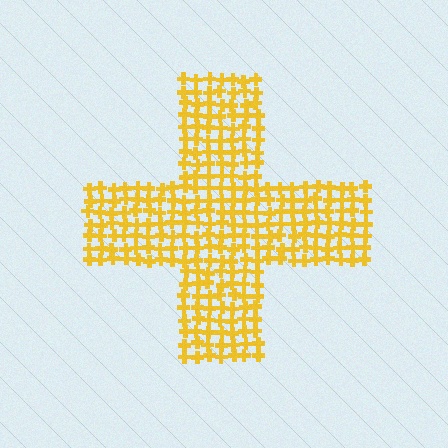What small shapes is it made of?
It is made of small crosses.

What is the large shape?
The large shape is a cross.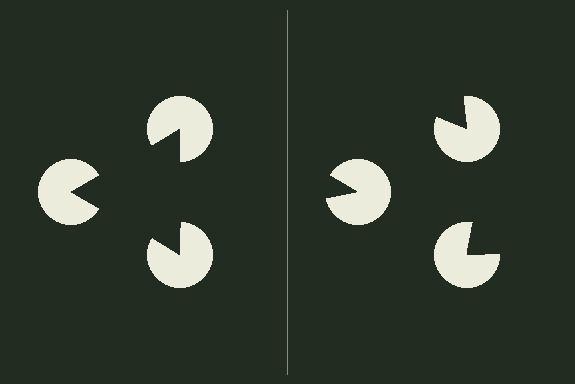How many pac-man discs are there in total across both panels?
6 — 3 on each side.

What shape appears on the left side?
An illusory triangle.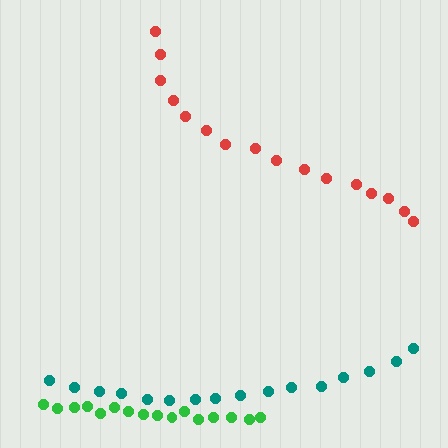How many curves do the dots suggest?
There are 3 distinct paths.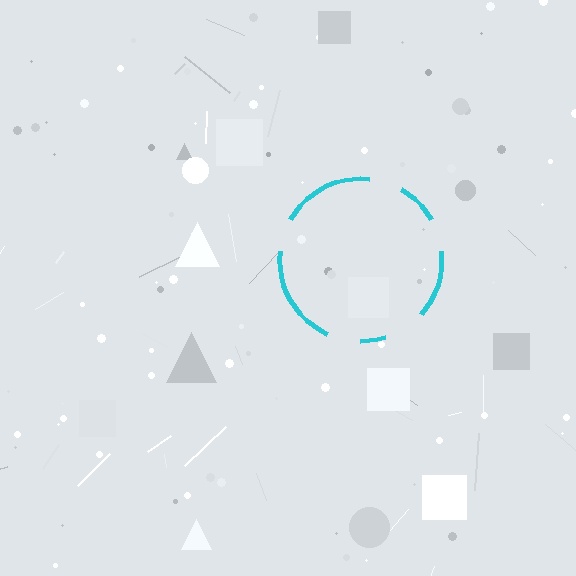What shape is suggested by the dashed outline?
The dashed outline suggests a circle.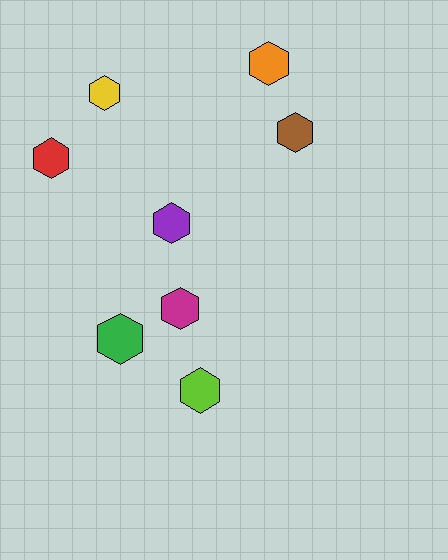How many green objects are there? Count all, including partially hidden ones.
There is 1 green object.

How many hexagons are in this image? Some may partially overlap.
There are 8 hexagons.